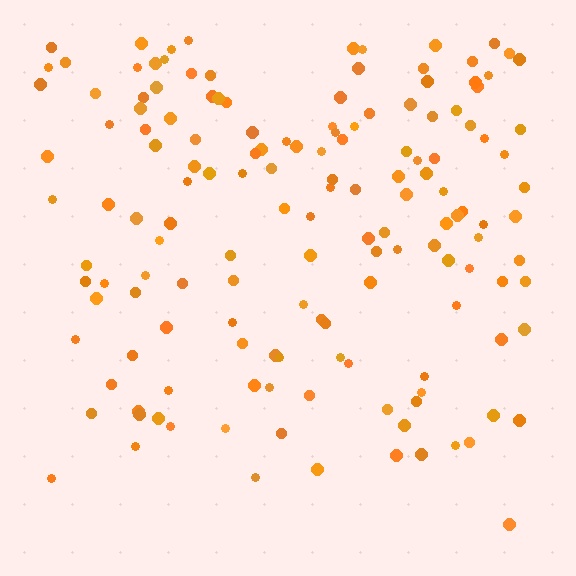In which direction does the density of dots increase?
From bottom to top, with the top side densest.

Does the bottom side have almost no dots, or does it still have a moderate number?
Still a moderate number, just noticeably fewer than the top.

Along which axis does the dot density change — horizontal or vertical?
Vertical.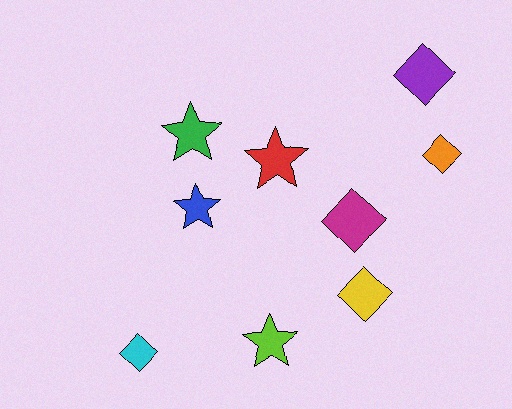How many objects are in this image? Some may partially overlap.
There are 9 objects.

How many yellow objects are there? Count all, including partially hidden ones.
There is 1 yellow object.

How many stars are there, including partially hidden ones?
There are 4 stars.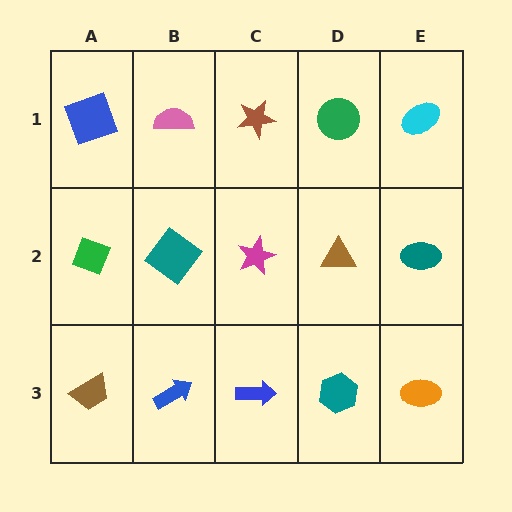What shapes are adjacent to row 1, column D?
A brown triangle (row 2, column D), a brown star (row 1, column C), a cyan ellipse (row 1, column E).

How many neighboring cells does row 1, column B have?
3.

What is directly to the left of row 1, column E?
A green circle.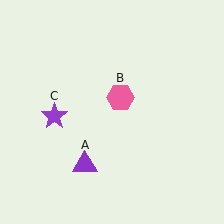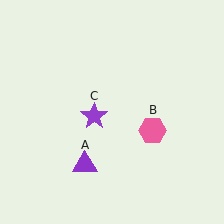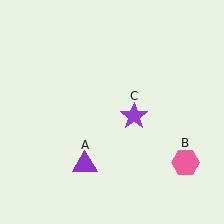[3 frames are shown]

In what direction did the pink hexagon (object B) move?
The pink hexagon (object B) moved down and to the right.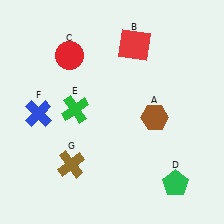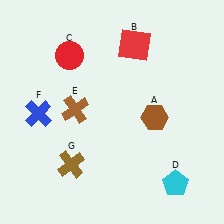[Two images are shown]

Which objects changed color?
D changed from green to cyan. E changed from green to brown.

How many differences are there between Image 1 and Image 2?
There are 2 differences between the two images.